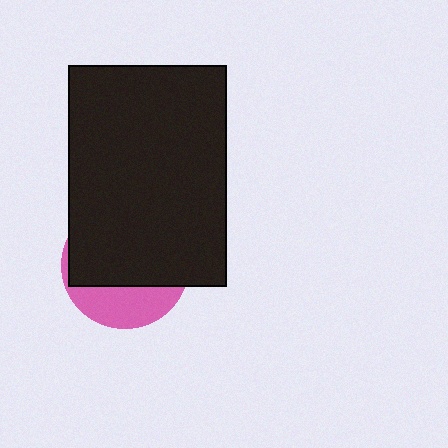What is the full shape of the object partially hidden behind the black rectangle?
The partially hidden object is a pink circle.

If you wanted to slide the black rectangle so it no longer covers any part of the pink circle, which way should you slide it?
Slide it up — that is the most direct way to separate the two shapes.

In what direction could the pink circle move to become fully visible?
The pink circle could move down. That would shift it out from behind the black rectangle entirely.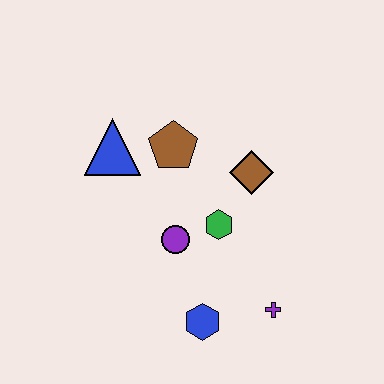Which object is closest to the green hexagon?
The purple circle is closest to the green hexagon.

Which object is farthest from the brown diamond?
The blue hexagon is farthest from the brown diamond.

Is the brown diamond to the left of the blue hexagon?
No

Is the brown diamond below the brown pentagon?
Yes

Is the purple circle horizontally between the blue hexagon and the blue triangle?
Yes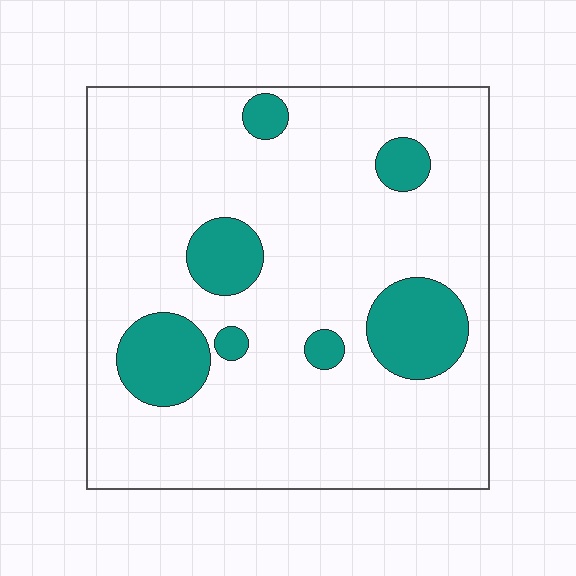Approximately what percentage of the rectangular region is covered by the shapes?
Approximately 15%.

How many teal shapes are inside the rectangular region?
7.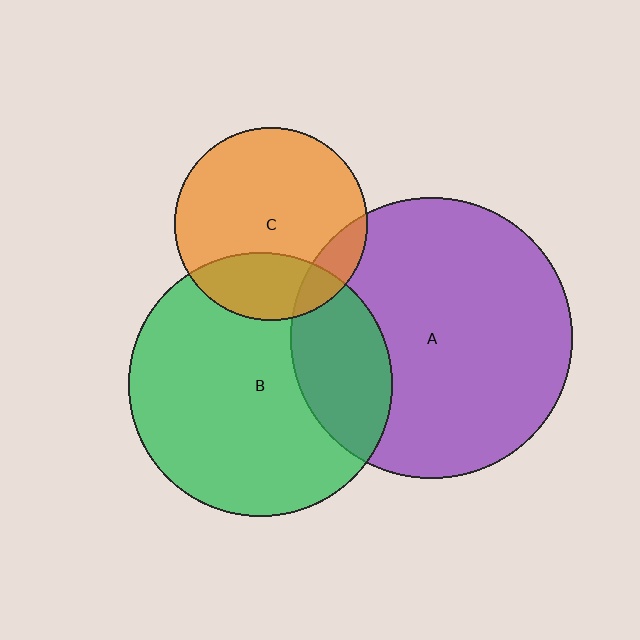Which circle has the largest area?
Circle A (purple).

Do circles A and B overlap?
Yes.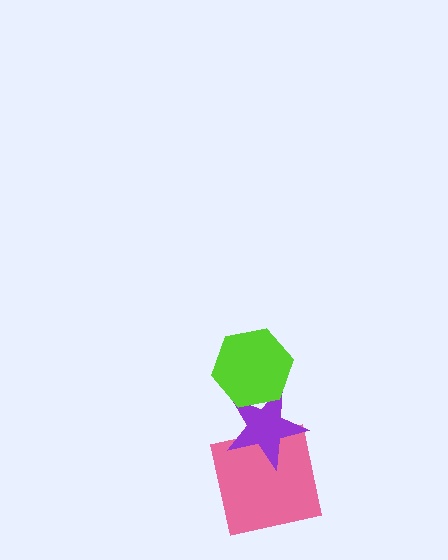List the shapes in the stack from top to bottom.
From top to bottom: the lime hexagon, the purple star, the pink square.